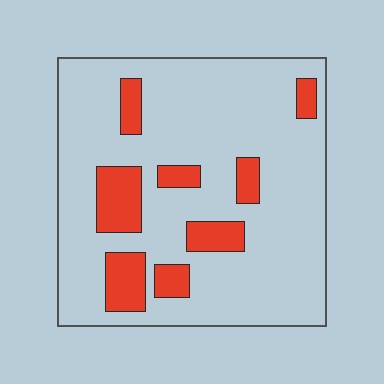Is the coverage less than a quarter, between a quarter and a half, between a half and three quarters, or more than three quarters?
Less than a quarter.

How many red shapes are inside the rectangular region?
8.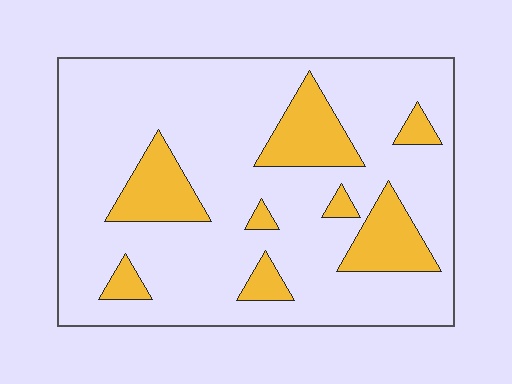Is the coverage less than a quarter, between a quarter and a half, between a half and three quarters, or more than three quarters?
Less than a quarter.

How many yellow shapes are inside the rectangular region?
8.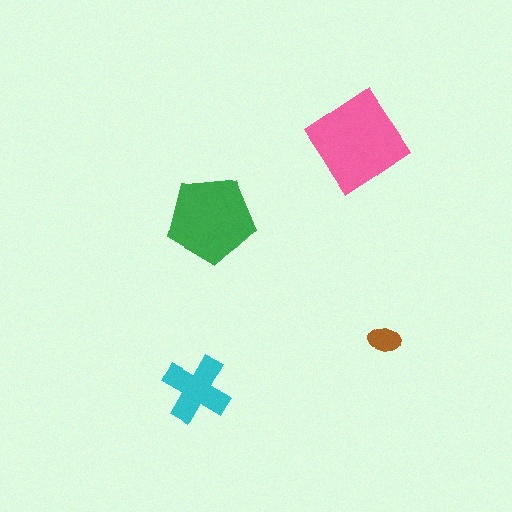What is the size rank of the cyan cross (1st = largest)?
3rd.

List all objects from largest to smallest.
The pink diamond, the green pentagon, the cyan cross, the brown ellipse.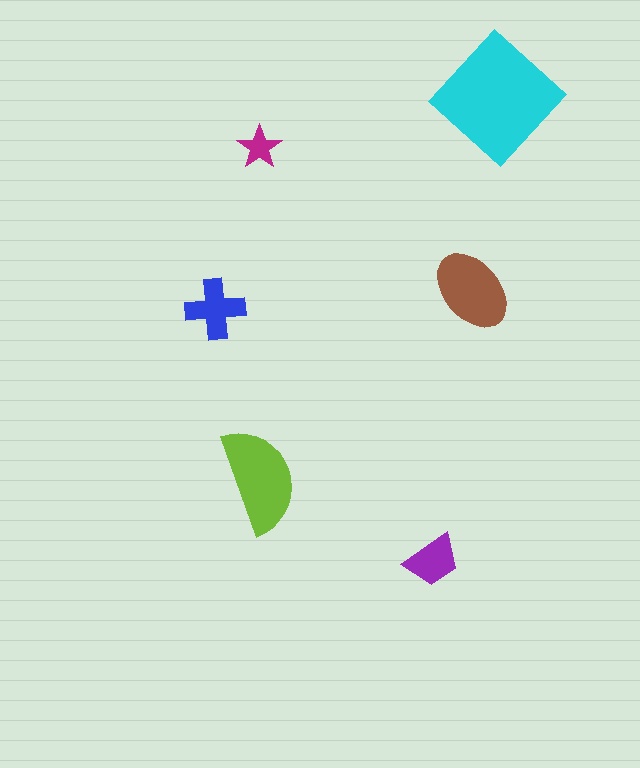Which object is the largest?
The cyan diamond.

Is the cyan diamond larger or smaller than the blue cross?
Larger.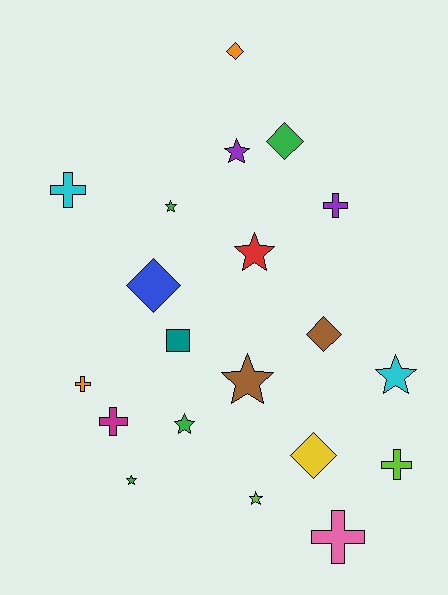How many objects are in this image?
There are 20 objects.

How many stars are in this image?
There are 8 stars.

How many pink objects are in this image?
There is 1 pink object.